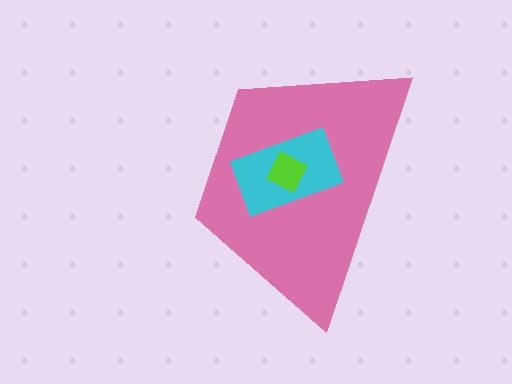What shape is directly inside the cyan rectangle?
The lime diamond.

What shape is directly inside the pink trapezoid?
The cyan rectangle.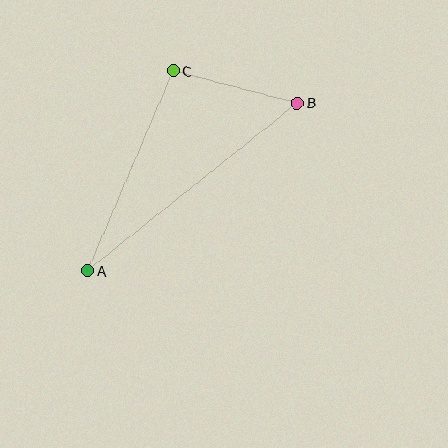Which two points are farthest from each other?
Points A and B are farthest from each other.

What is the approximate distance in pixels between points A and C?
The distance between A and C is approximately 217 pixels.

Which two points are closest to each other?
Points B and C are closest to each other.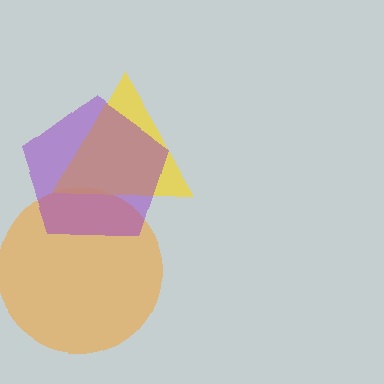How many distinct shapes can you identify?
There are 3 distinct shapes: an orange circle, a yellow triangle, a purple pentagon.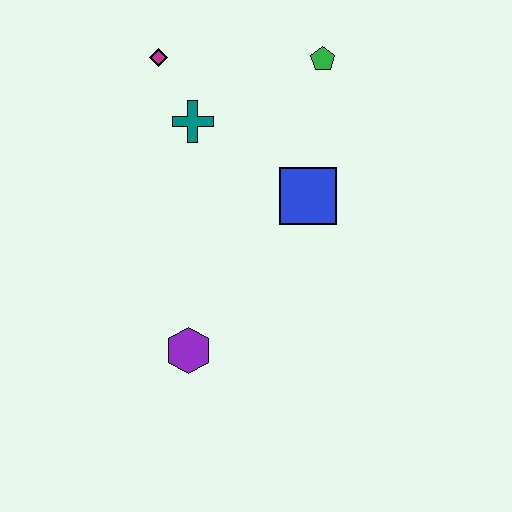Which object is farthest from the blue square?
The magenta diamond is farthest from the blue square.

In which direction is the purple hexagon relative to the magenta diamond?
The purple hexagon is below the magenta diamond.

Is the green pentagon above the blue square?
Yes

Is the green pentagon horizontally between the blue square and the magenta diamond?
No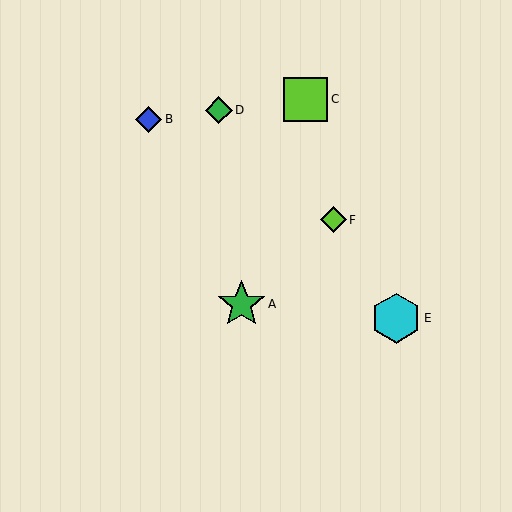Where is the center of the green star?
The center of the green star is at (241, 304).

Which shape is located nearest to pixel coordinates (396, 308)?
The cyan hexagon (labeled E) at (396, 318) is nearest to that location.